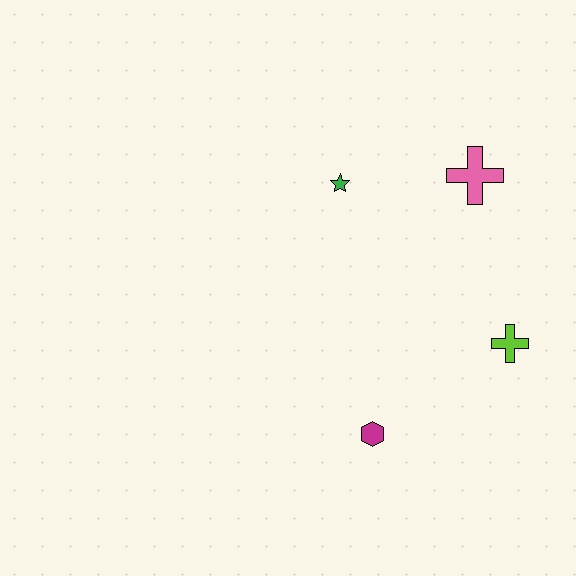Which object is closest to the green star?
The pink cross is closest to the green star.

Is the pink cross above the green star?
Yes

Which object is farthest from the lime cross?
The green star is farthest from the lime cross.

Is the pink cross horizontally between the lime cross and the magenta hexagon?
Yes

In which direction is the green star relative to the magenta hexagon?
The green star is above the magenta hexagon.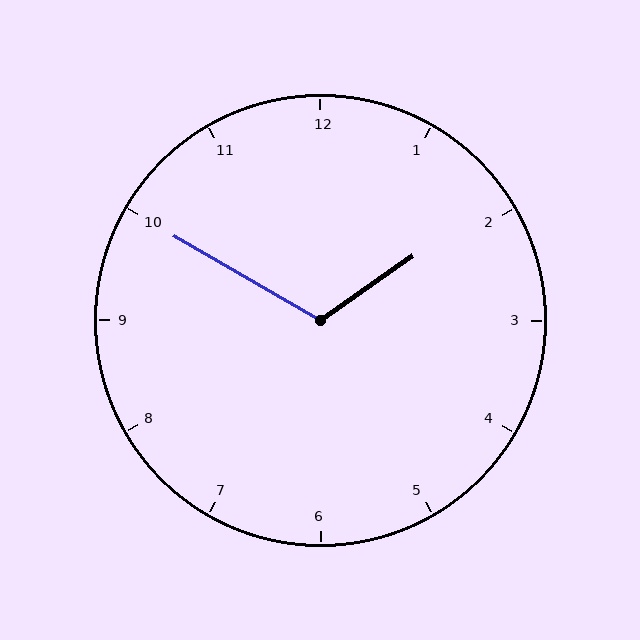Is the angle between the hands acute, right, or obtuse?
It is obtuse.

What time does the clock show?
1:50.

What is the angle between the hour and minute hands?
Approximately 115 degrees.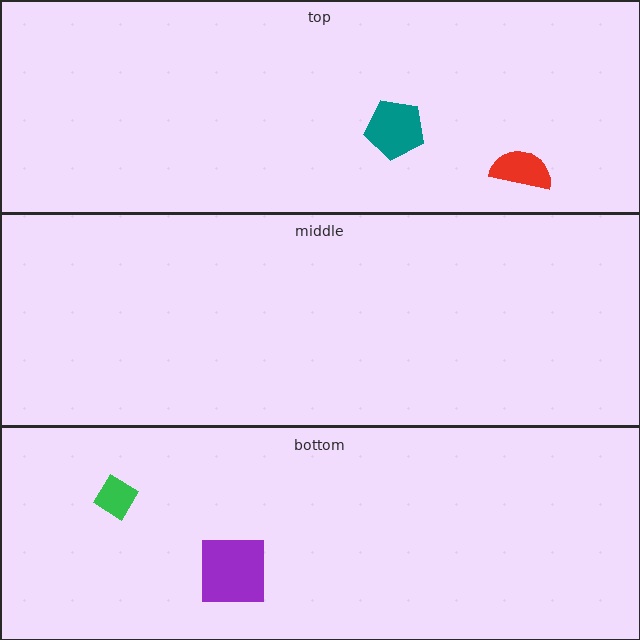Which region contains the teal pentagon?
The top region.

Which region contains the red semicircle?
The top region.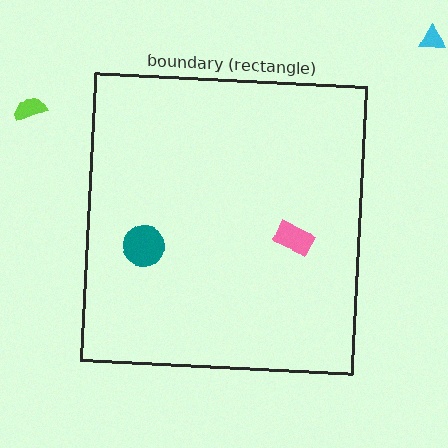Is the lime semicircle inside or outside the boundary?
Outside.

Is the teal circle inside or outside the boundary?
Inside.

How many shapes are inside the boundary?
2 inside, 2 outside.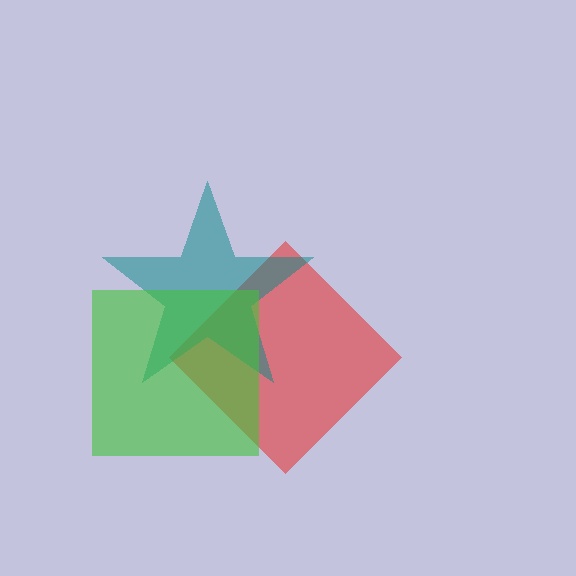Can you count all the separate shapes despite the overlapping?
Yes, there are 3 separate shapes.